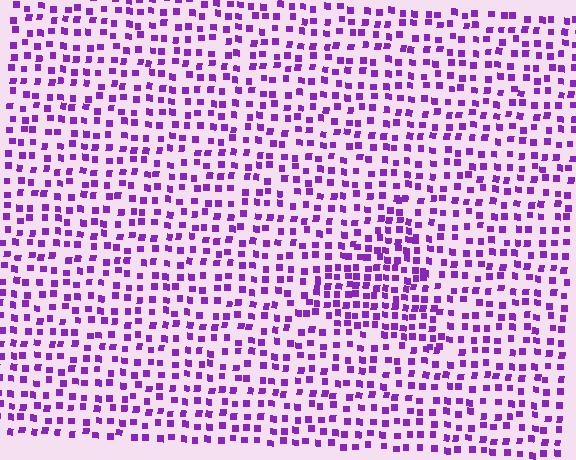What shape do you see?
I see a triangle.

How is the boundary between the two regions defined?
The boundary is defined by a change in element density (approximately 1.7x ratio). All elements are the same color, size, and shape.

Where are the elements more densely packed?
The elements are more densely packed inside the triangle boundary.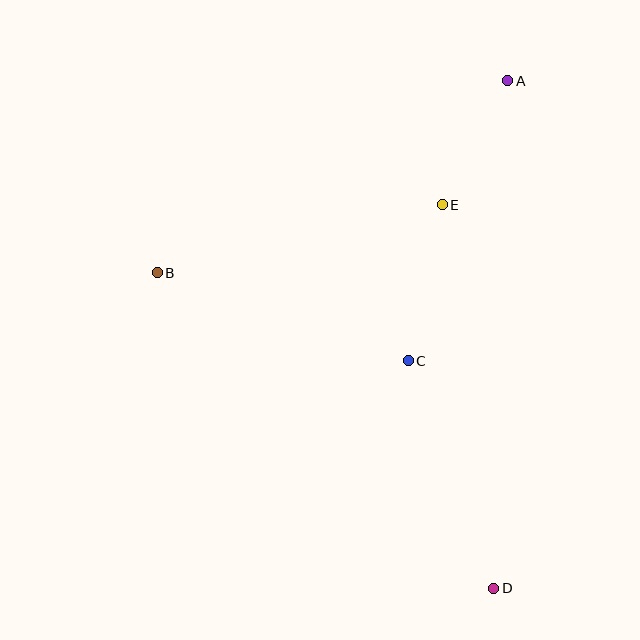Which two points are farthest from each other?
Points A and D are farthest from each other.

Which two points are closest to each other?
Points A and E are closest to each other.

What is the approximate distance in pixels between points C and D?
The distance between C and D is approximately 243 pixels.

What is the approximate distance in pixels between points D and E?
The distance between D and E is approximately 387 pixels.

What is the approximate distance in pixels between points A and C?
The distance between A and C is approximately 297 pixels.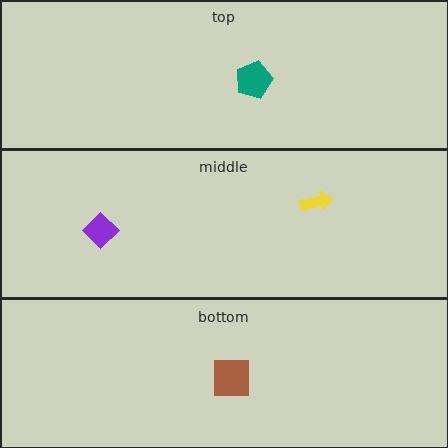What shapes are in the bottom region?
The brown square.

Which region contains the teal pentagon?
The top region.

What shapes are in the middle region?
The yellow arrow, the purple diamond.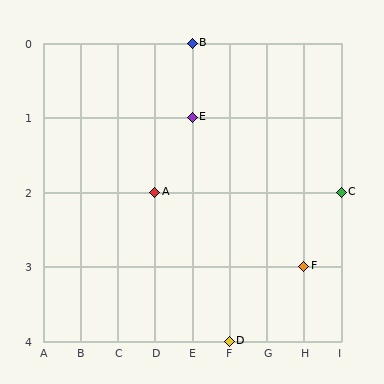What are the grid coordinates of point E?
Point E is at grid coordinates (E, 1).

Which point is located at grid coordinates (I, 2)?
Point C is at (I, 2).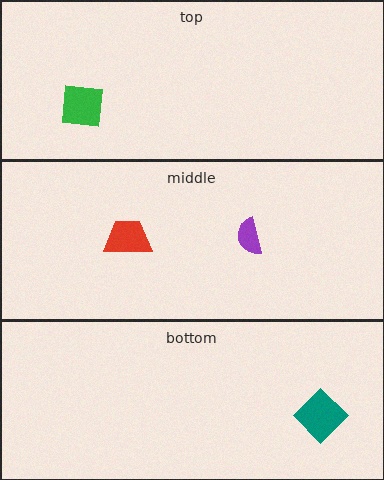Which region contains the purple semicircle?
The middle region.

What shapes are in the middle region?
The purple semicircle, the red trapezoid.